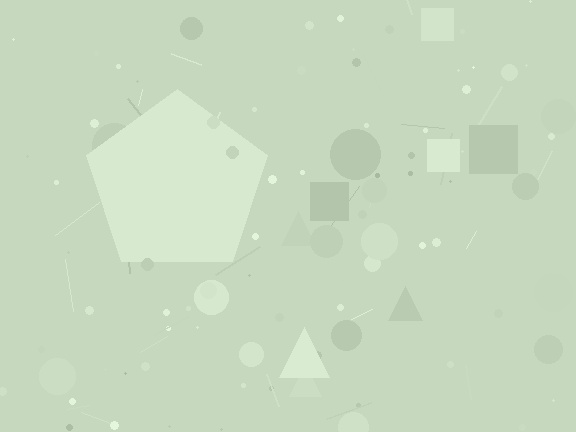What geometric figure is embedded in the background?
A pentagon is embedded in the background.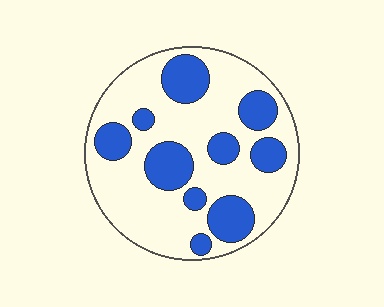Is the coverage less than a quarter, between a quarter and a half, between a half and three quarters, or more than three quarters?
Between a quarter and a half.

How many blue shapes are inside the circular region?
10.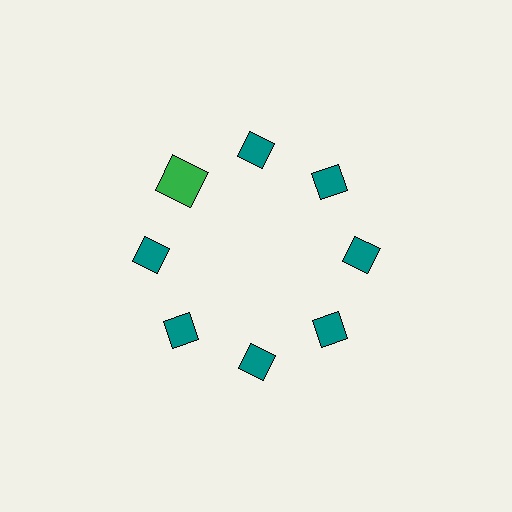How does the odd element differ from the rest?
It differs in both color (green instead of teal) and shape (square instead of diamond).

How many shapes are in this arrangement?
There are 8 shapes arranged in a ring pattern.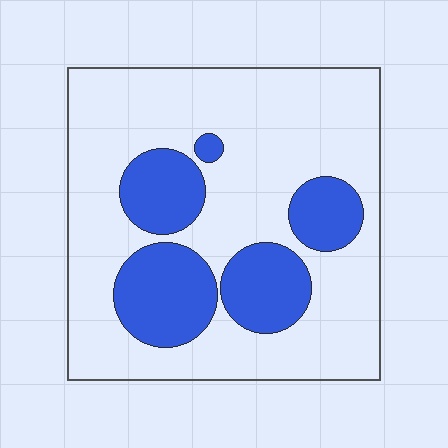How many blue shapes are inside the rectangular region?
5.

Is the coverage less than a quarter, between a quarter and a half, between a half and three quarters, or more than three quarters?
Between a quarter and a half.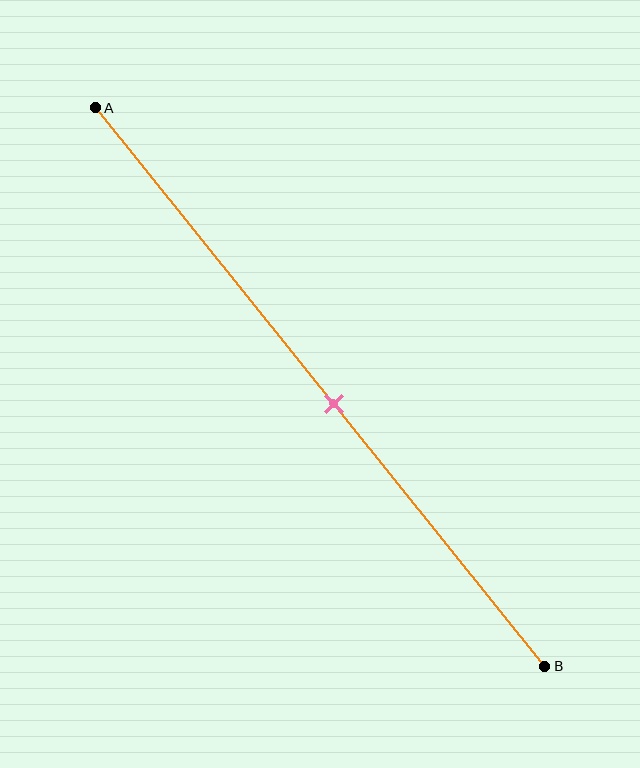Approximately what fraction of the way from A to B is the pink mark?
The pink mark is approximately 55% of the way from A to B.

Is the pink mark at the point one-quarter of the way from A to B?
No, the mark is at about 55% from A, not at the 25% one-quarter point.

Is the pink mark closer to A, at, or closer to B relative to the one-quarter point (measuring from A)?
The pink mark is closer to point B than the one-quarter point of segment AB.